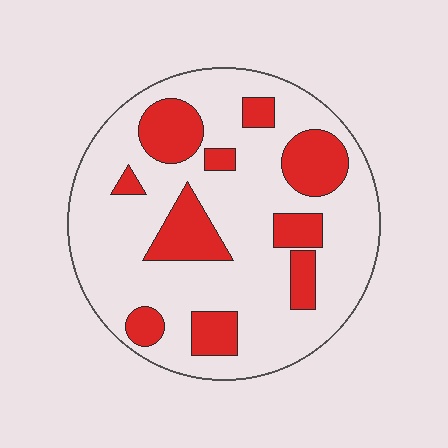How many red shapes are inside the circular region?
10.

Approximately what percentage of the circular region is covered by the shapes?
Approximately 25%.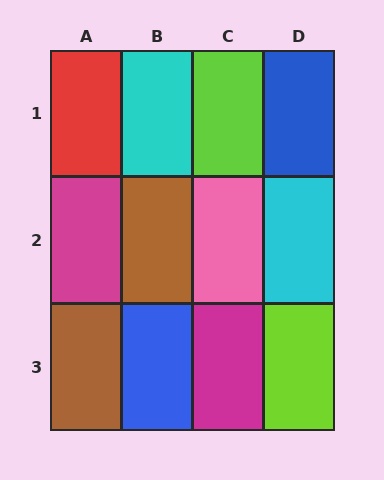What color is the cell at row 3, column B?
Blue.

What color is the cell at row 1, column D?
Blue.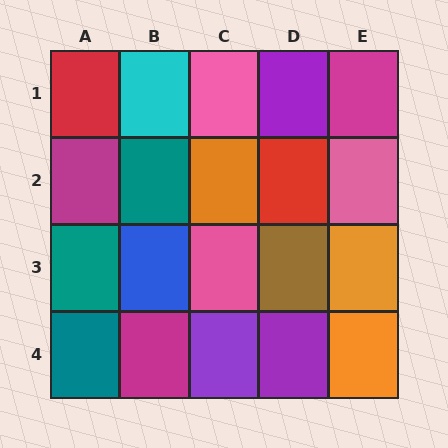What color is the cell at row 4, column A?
Teal.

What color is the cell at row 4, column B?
Magenta.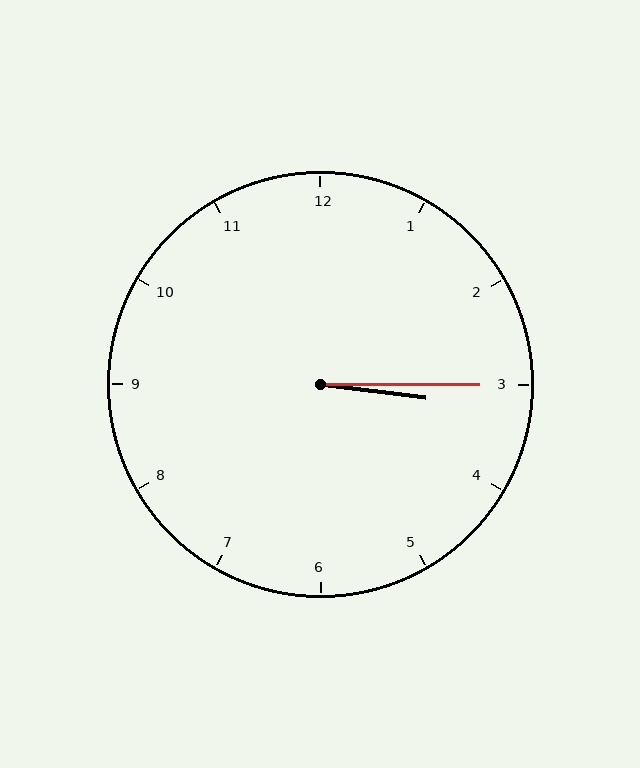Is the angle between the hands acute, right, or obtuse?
It is acute.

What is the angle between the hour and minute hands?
Approximately 8 degrees.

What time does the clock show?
3:15.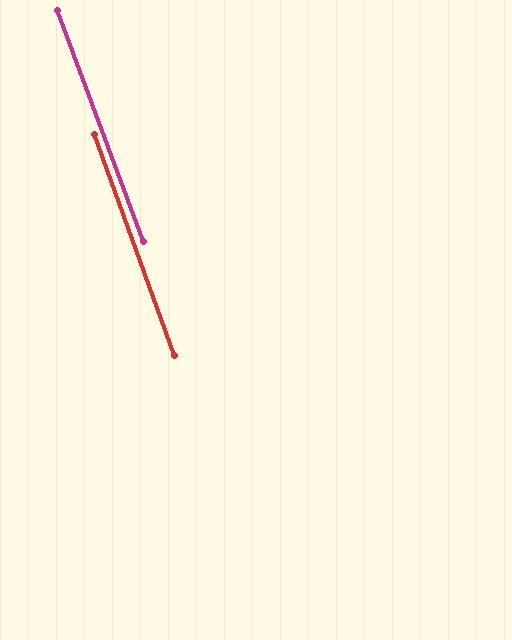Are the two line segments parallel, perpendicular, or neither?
Parallel — their directions differ by only 0.6°.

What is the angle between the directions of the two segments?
Approximately 1 degree.